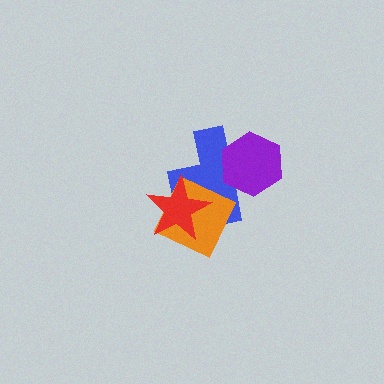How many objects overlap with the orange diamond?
2 objects overlap with the orange diamond.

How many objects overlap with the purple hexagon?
1 object overlaps with the purple hexagon.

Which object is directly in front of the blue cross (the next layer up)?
The orange diamond is directly in front of the blue cross.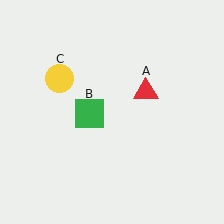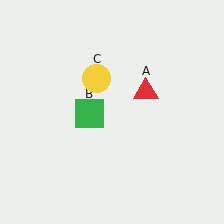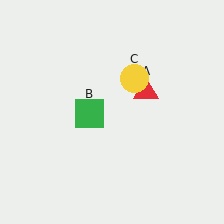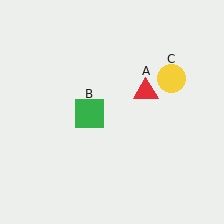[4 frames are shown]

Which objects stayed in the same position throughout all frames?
Red triangle (object A) and green square (object B) remained stationary.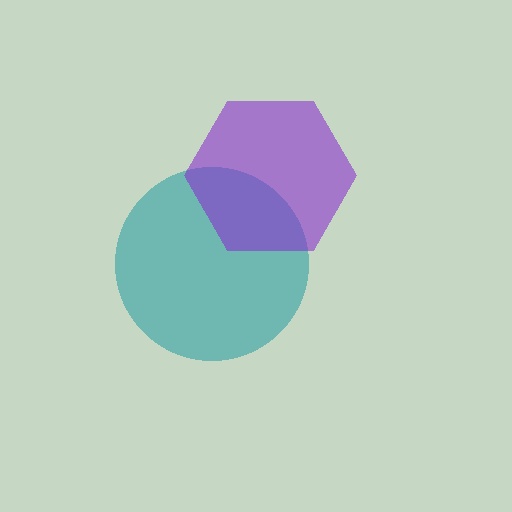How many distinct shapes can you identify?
There are 2 distinct shapes: a teal circle, a purple hexagon.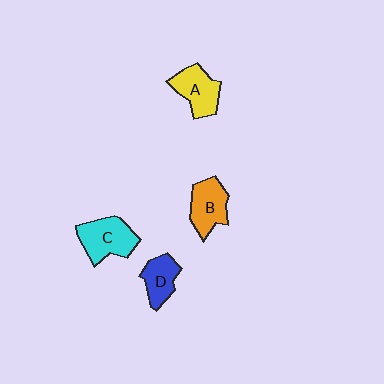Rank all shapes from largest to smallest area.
From largest to smallest: C (cyan), A (yellow), B (orange), D (blue).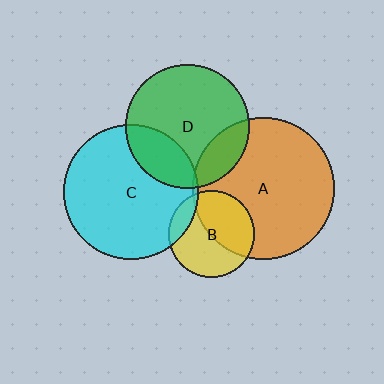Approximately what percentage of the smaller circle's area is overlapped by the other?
Approximately 25%.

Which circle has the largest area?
Circle A (orange).